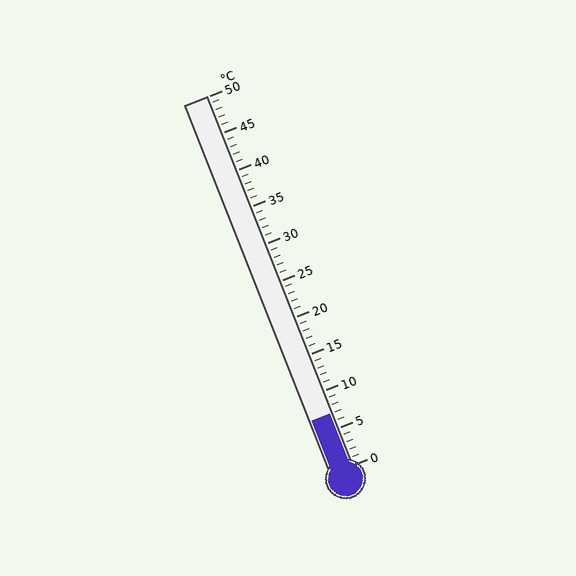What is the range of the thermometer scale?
The thermometer scale ranges from 0°C to 50°C.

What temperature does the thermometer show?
The thermometer shows approximately 7°C.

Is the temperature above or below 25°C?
The temperature is below 25°C.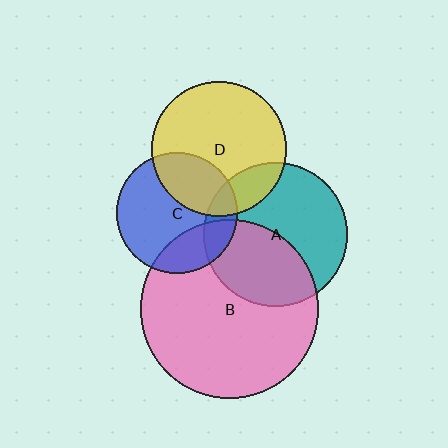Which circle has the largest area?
Circle B (pink).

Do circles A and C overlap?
Yes.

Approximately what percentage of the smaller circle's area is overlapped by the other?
Approximately 15%.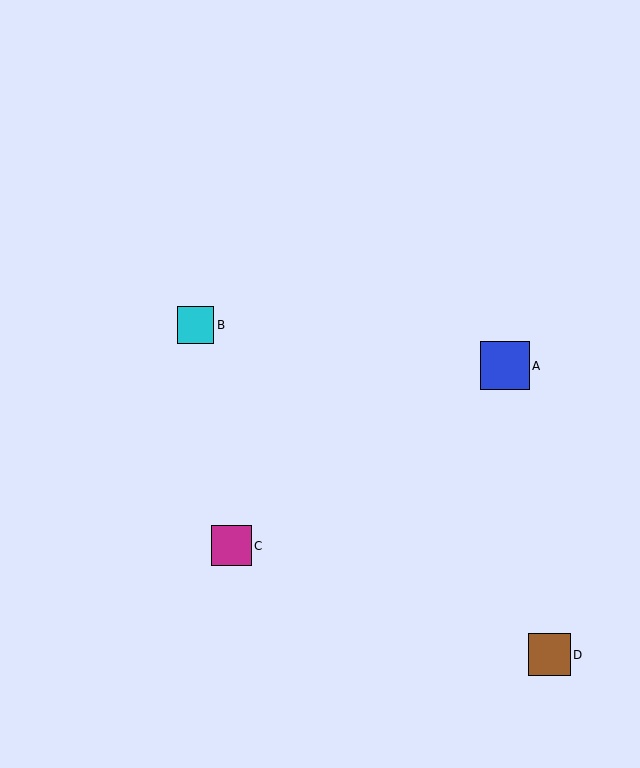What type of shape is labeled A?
Shape A is a blue square.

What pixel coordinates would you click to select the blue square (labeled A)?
Click at (505, 366) to select the blue square A.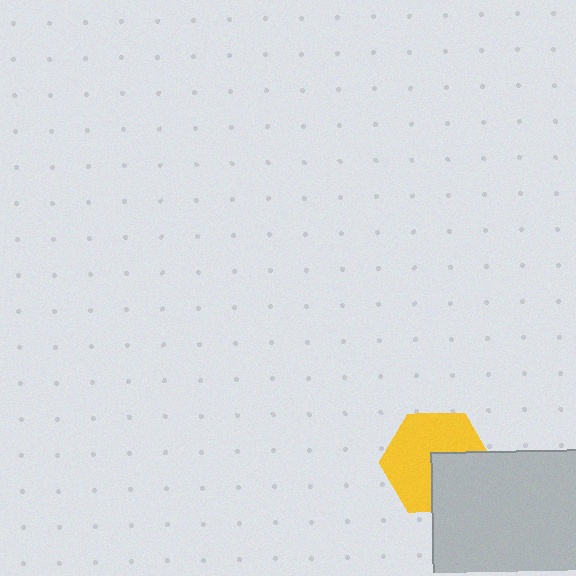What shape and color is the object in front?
The object in front is a light gray rectangle.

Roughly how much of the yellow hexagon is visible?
About half of it is visible (roughly 65%).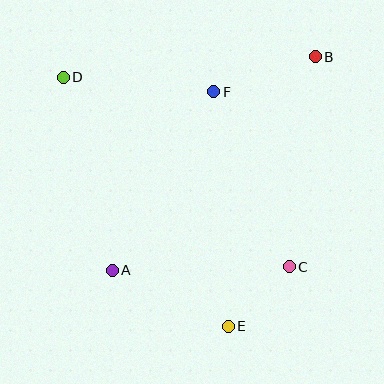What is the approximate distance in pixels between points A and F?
The distance between A and F is approximately 206 pixels.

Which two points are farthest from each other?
Points D and E are farthest from each other.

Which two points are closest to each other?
Points C and E are closest to each other.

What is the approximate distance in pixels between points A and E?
The distance between A and E is approximately 129 pixels.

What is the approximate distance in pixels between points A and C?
The distance between A and C is approximately 177 pixels.